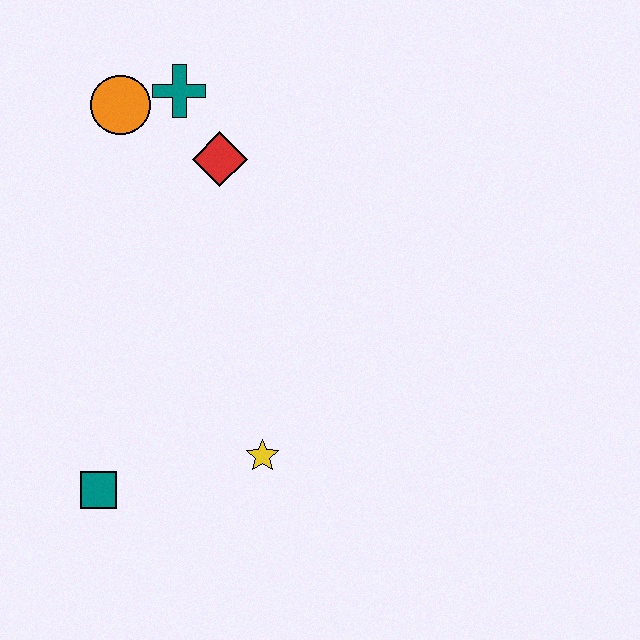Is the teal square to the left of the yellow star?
Yes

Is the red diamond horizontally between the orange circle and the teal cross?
No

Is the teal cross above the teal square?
Yes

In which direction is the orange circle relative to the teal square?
The orange circle is above the teal square.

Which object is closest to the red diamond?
The teal cross is closest to the red diamond.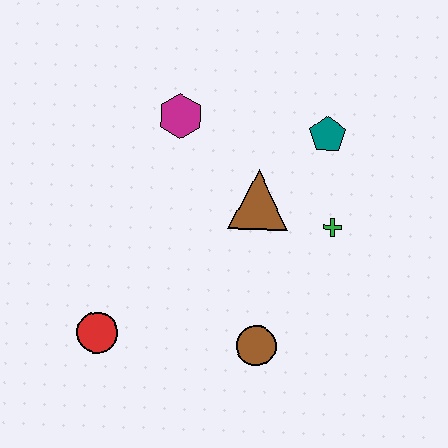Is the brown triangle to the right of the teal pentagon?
No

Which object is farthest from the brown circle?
The magenta hexagon is farthest from the brown circle.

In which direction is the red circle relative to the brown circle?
The red circle is to the left of the brown circle.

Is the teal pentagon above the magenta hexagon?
No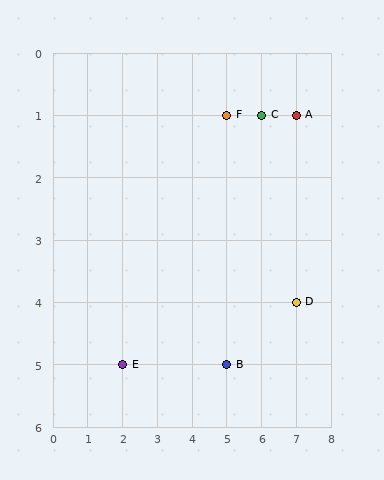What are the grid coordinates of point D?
Point D is at grid coordinates (7, 4).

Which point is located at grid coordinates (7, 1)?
Point A is at (7, 1).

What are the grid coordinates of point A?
Point A is at grid coordinates (7, 1).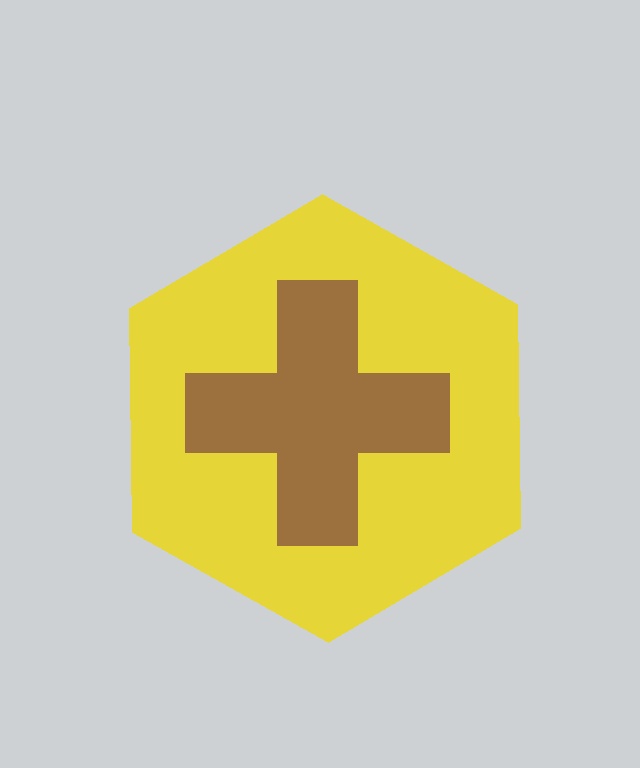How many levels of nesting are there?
2.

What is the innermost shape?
The brown cross.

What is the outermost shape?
The yellow hexagon.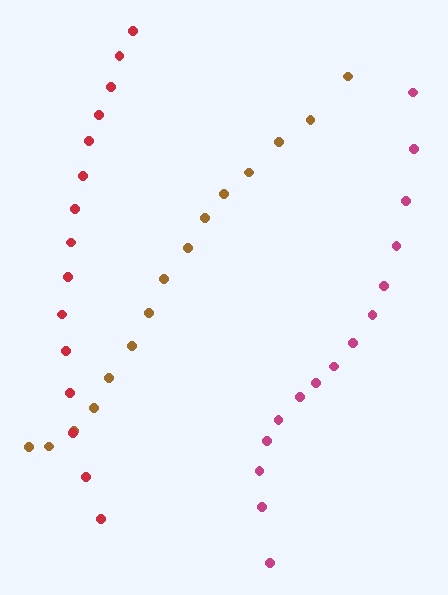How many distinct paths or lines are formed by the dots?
There are 3 distinct paths.